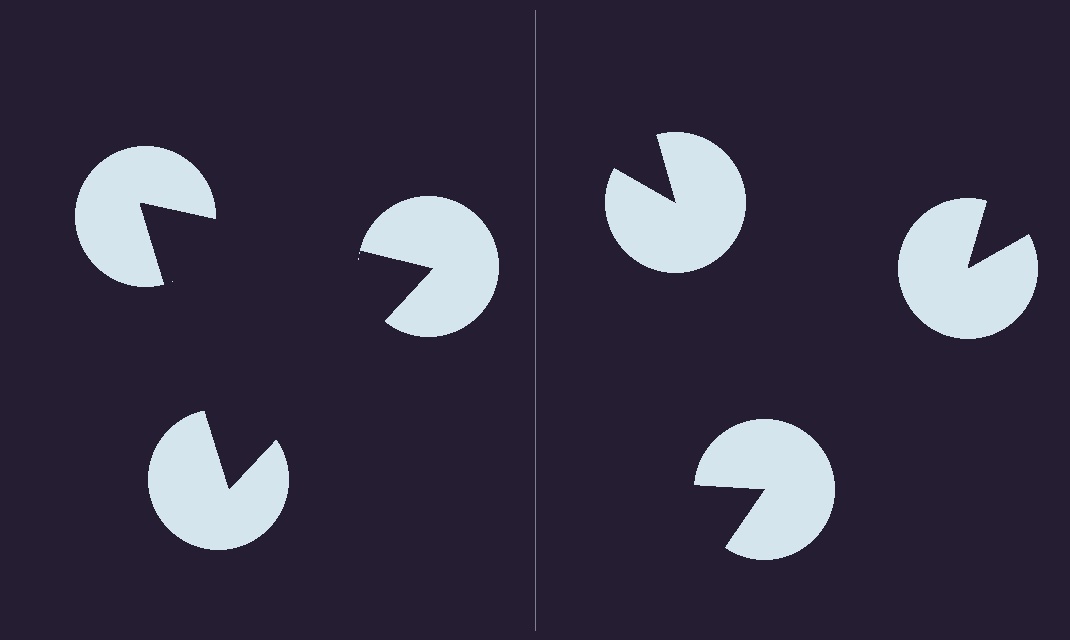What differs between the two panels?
The pac-man discs are positioned identically on both sides; only the wedge orientations differ. On the left they align to a triangle; on the right they are misaligned.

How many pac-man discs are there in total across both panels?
6 — 3 on each side.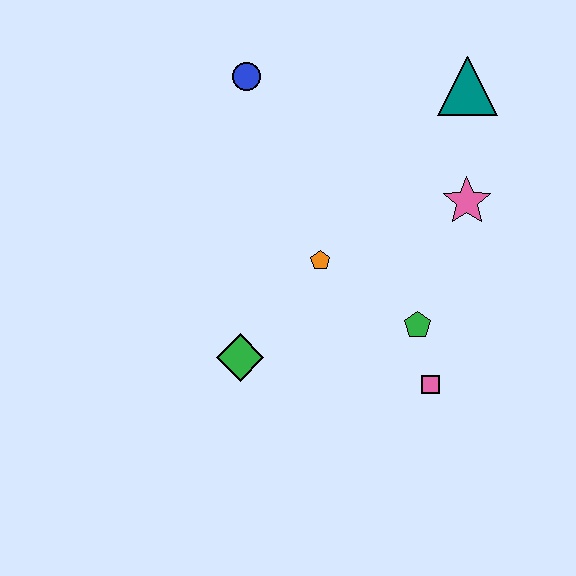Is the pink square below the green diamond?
Yes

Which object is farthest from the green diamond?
The teal triangle is farthest from the green diamond.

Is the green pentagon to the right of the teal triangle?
No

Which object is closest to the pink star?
The teal triangle is closest to the pink star.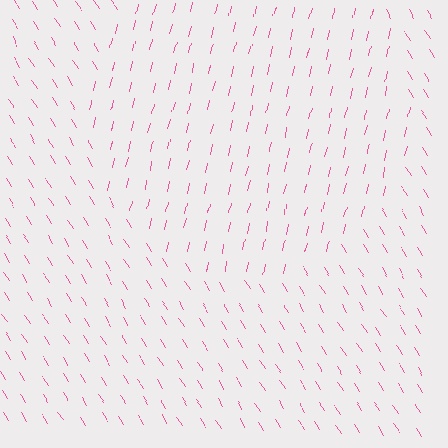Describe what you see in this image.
The image is filled with small pink line segments. A circle region in the image has lines oriented differently from the surrounding lines, creating a visible texture boundary.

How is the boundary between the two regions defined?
The boundary is defined purely by a change in line orientation (approximately 45 degrees difference). All lines are the same color and thickness.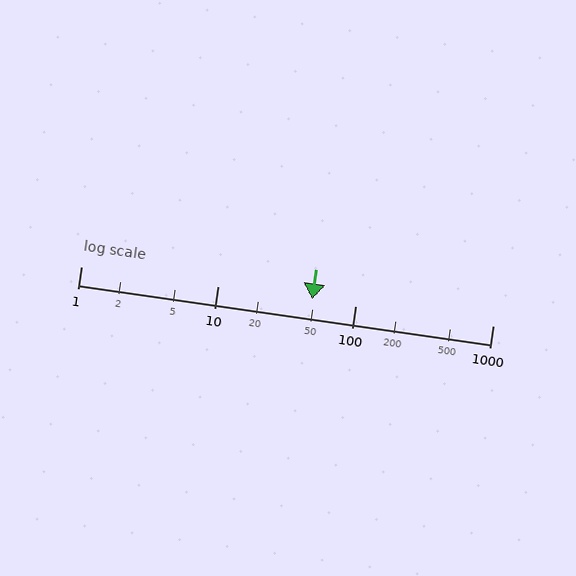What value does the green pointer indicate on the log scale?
The pointer indicates approximately 48.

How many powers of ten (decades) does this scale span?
The scale spans 3 decades, from 1 to 1000.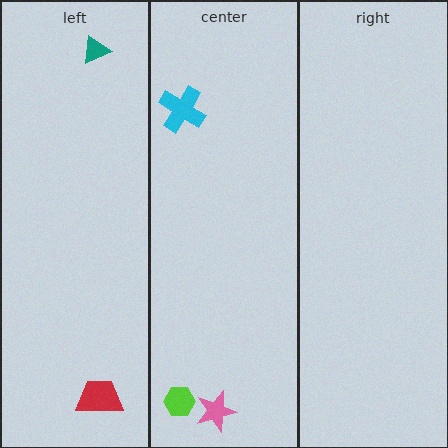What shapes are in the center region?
The lime hexagon, the cyan cross, the pink star.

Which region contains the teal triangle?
The left region.